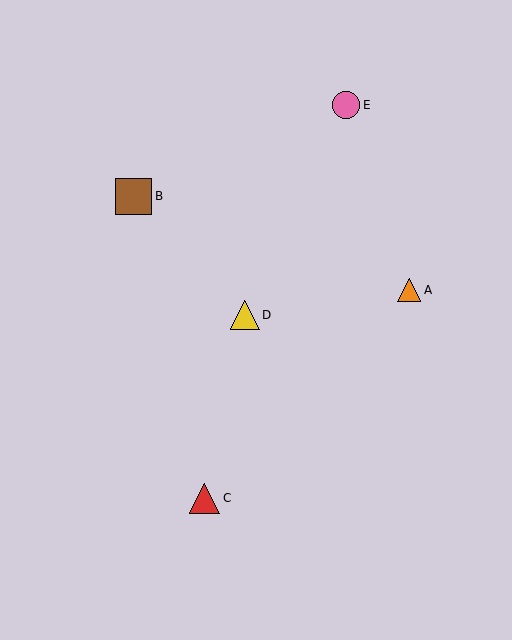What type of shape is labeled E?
Shape E is a pink circle.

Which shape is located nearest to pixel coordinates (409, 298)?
The orange triangle (labeled A) at (409, 290) is nearest to that location.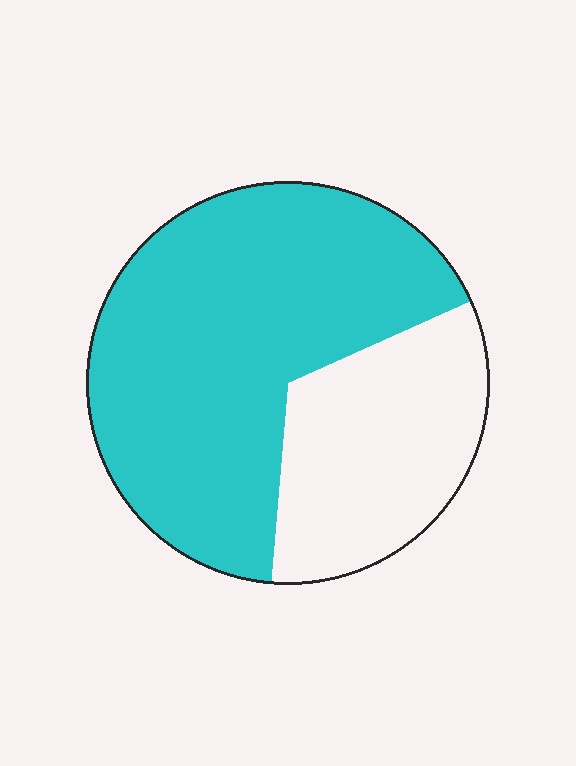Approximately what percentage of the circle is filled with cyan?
Approximately 65%.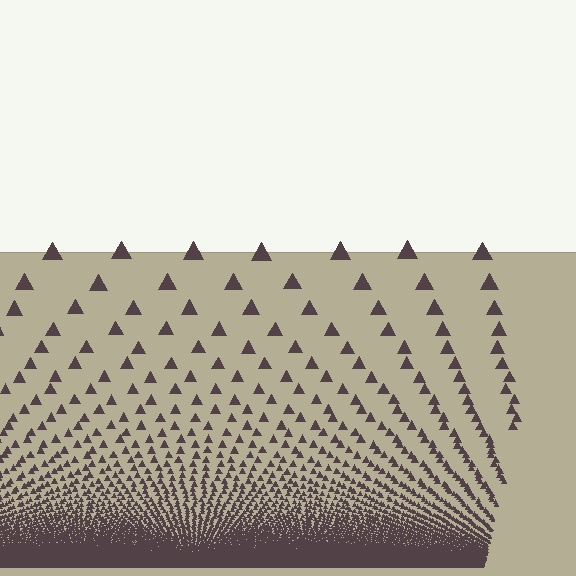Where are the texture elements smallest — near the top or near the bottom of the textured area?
Near the bottom.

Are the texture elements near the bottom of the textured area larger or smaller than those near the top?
Smaller. The gradient is inverted — elements near the bottom are smaller and denser.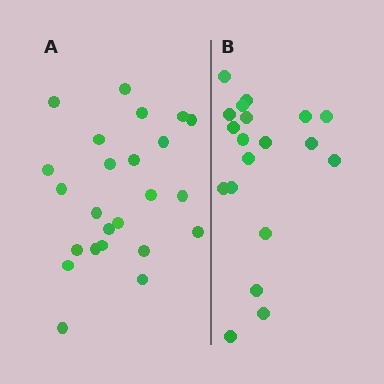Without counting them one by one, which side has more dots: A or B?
Region A (the left region) has more dots.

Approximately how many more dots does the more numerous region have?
Region A has about 5 more dots than region B.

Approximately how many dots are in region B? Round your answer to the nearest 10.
About 20 dots. (The exact count is 19, which rounds to 20.)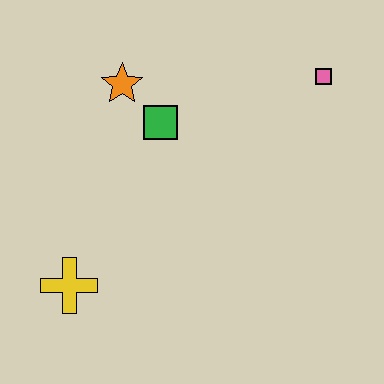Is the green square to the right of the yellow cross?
Yes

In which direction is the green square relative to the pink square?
The green square is to the left of the pink square.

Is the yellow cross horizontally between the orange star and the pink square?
No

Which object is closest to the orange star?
The green square is closest to the orange star.